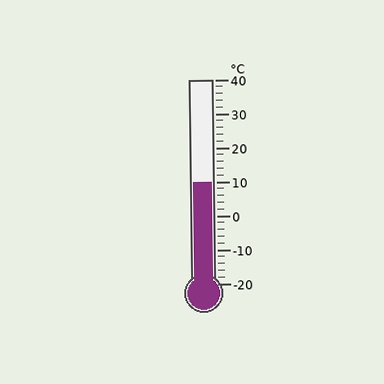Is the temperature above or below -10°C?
The temperature is above -10°C.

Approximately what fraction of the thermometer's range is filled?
The thermometer is filled to approximately 50% of its range.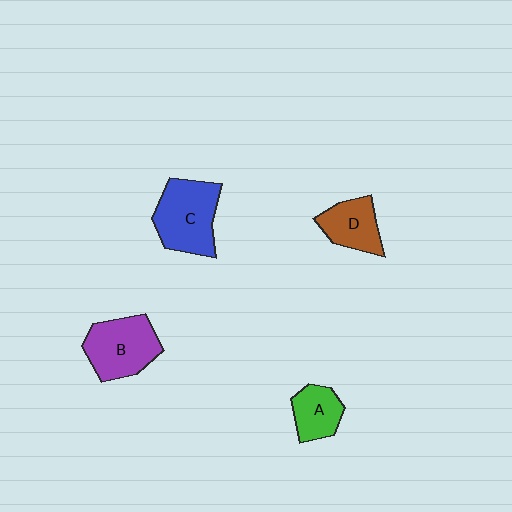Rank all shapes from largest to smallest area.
From largest to smallest: C (blue), B (purple), D (brown), A (green).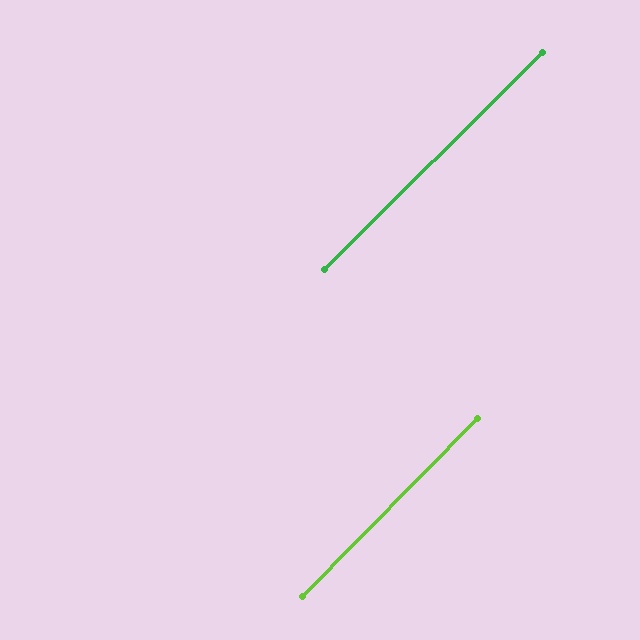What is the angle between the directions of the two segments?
Approximately 0 degrees.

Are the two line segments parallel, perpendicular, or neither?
Parallel — their directions differ by only 0.5°.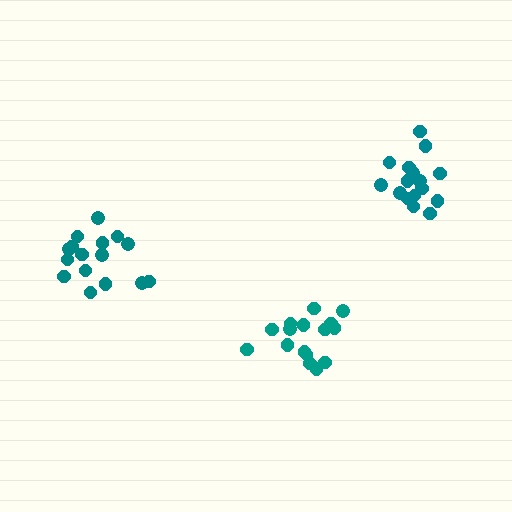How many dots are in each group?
Group 1: 16 dots, Group 2: 16 dots, Group 3: 16 dots (48 total).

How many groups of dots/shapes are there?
There are 3 groups.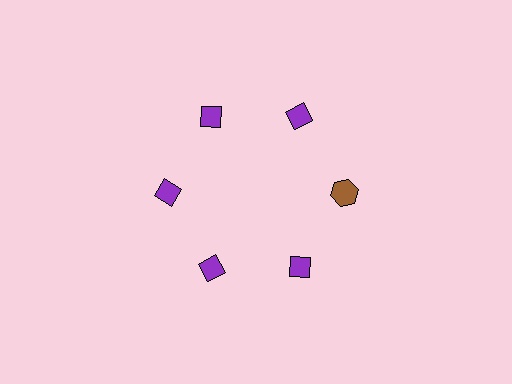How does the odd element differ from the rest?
It differs in both color (brown instead of purple) and shape (hexagon instead of diamond).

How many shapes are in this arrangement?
There are 6 shapes arranged in a ring pattern.